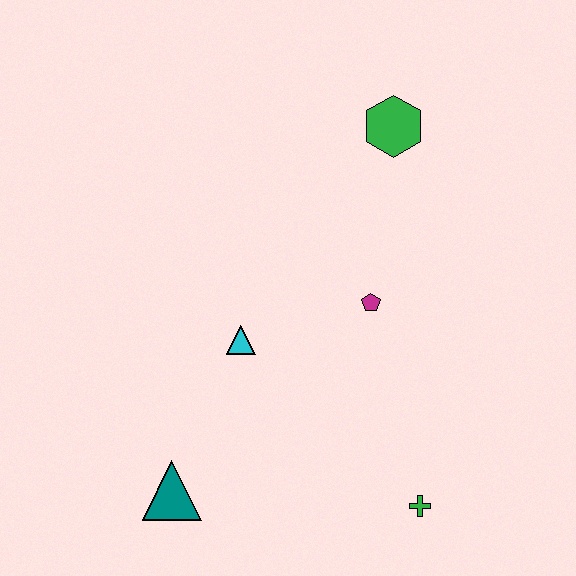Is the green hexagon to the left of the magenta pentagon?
No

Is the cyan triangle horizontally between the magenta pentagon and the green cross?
No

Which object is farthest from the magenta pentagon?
The teal triangle is farthest from the magenta pentagon.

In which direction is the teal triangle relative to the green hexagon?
The teal triangle is below the green hexagon.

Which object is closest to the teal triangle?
The cyan triangle is closest to the teal triangle.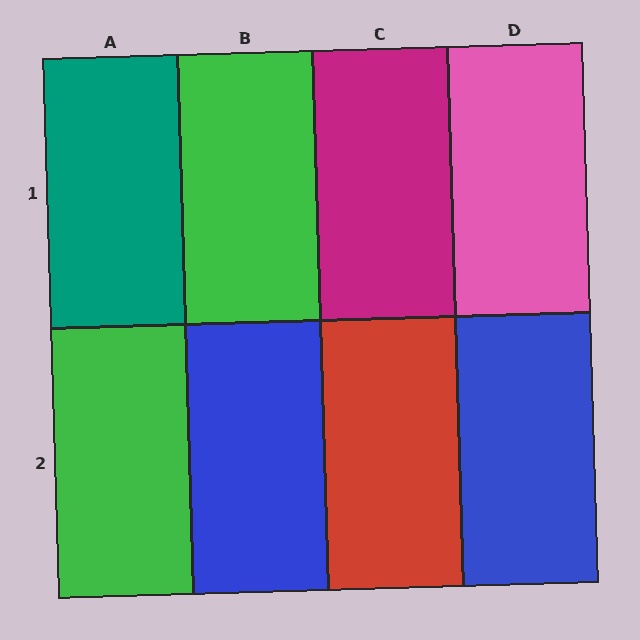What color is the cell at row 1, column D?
Pink.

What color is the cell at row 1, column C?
Magenta.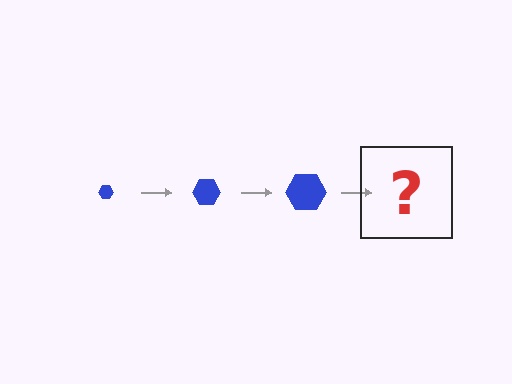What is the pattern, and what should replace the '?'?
The pattern is that the hexagon gets progressively larger each step. The '?' should be a blue hexagon, larger than the previous one.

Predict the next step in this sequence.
The next step is a blue hexagon, larger than the previous one.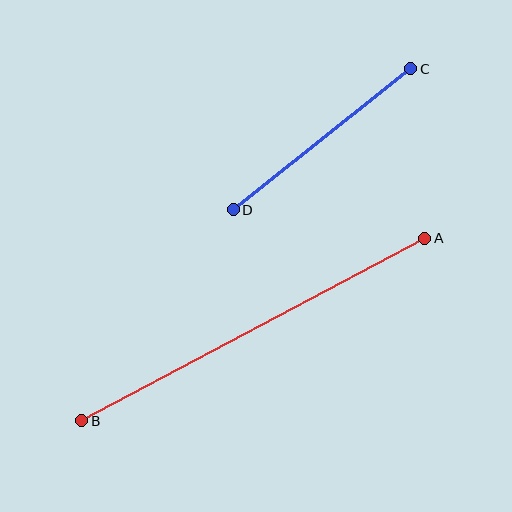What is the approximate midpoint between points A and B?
The midpoint is at approximately (253, 329) pixels.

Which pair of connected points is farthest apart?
Points A and B are farthest apart.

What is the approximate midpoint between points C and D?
The midpoint is at approximately (322, 139) pixels.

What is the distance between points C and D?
The distance is approximately 227 pixels.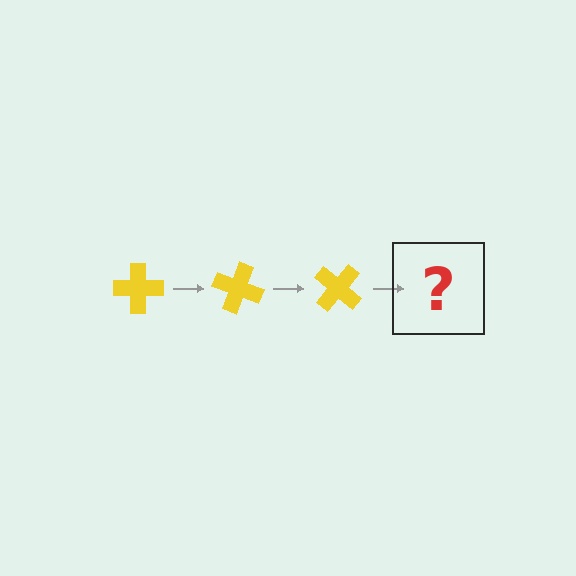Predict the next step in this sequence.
The next step is a yellow cross rotated 60 degrees.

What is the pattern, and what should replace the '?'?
The pattern is that the cross rotates 20 degrees each step. The '?' should be a yellow cross rotated 60 degrees.